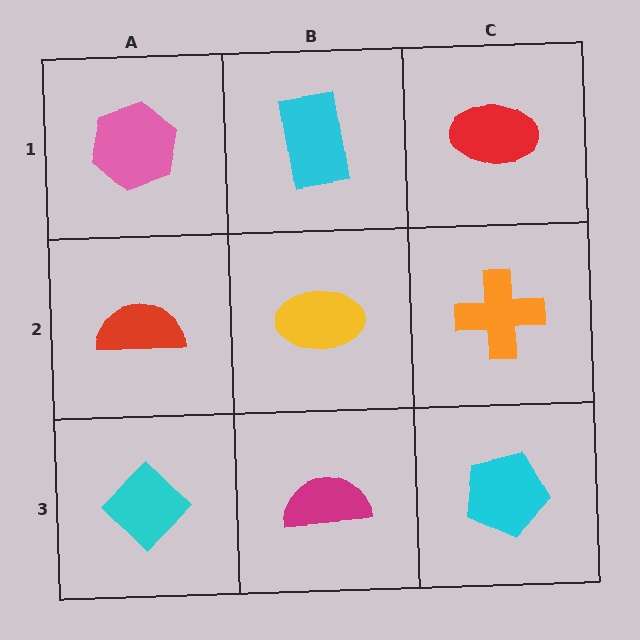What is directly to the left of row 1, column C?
A cyan rectangle.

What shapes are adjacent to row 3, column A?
A red semicircle (row 2, column A), a magenta semicircle (row 3, column B).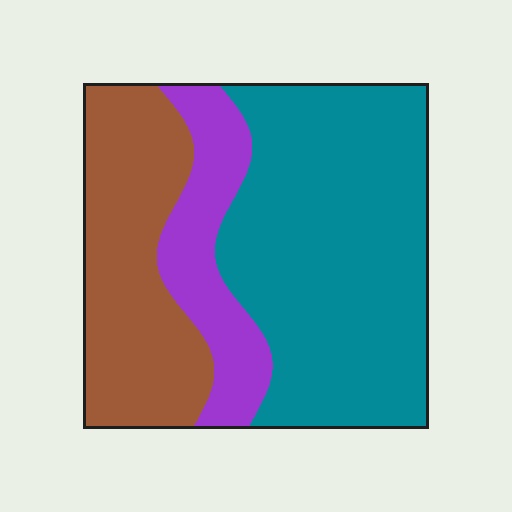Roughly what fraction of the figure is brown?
Brown covers roughly 30% of the figure.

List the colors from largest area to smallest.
From largest to smallest: teal, brown, purple.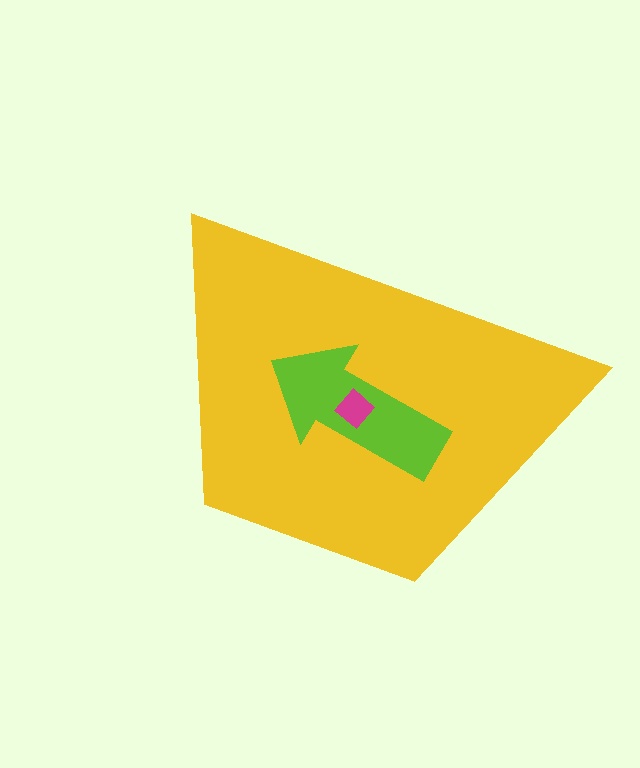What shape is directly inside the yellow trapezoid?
The lime arrow.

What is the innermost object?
The magenta diamond.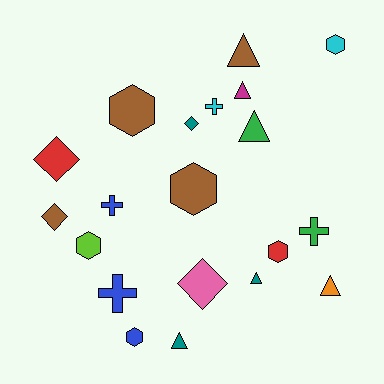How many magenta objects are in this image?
There is 1 magenta object.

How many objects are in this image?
There are 20 objects.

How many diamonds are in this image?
There are 4 diamonds.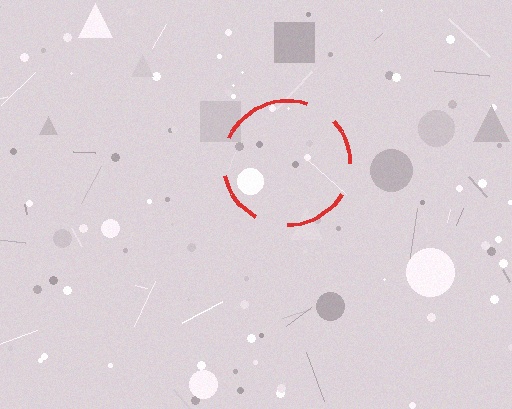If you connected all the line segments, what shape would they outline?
They would outline a circle.